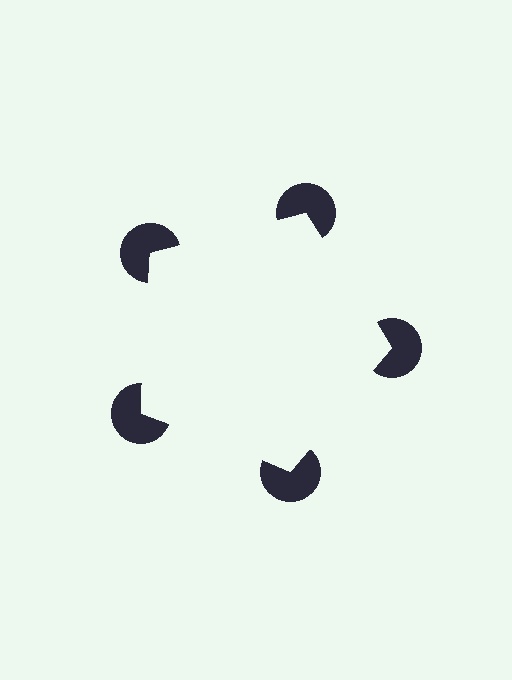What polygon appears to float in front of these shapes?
An illusory pentagon — its edges are inferred from the aligned wedge cuts in the pac-man discs, not physically drawn.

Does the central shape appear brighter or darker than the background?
It typically appears slightly brighter than the background, even though no actual brightness change is drawn.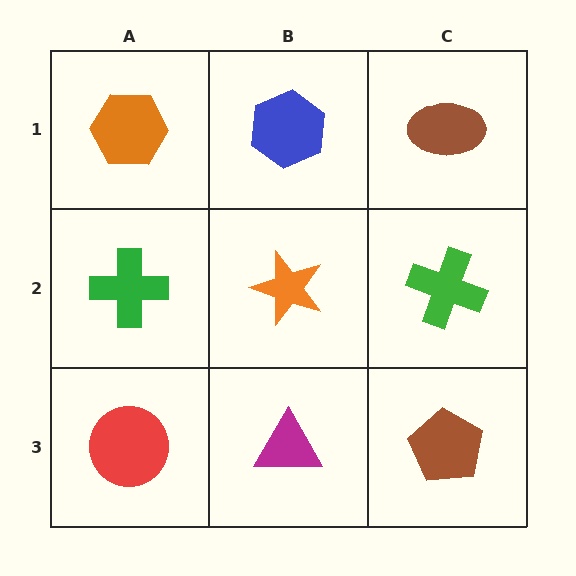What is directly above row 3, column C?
A green cross.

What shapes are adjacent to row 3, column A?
A green cross (row 2, column A), a magenta triangle (row 3, column B).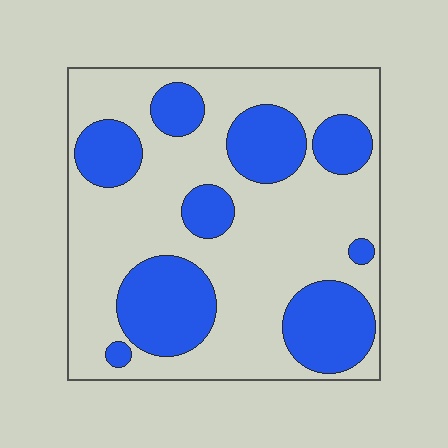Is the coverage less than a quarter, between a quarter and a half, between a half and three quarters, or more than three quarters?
Between a quarter and a half.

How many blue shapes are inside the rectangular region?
9.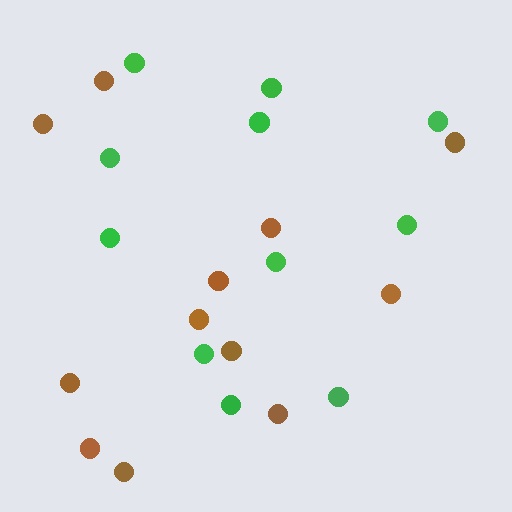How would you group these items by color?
There are 2 groups: one group of brown circles (12) and one group of green circles (11).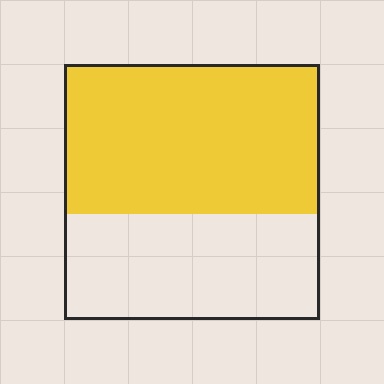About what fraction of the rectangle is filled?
About three fifths (3/5).